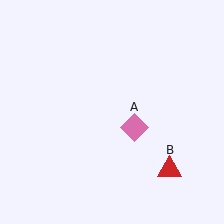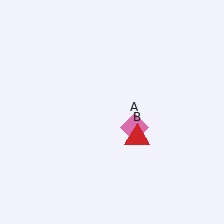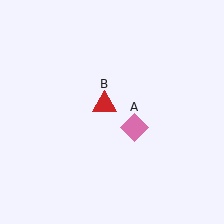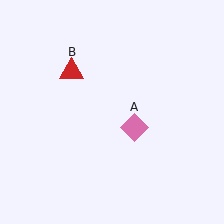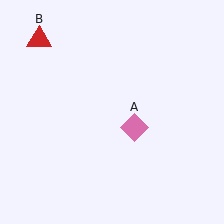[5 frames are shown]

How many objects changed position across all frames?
1 object changed position: red triangle (object B).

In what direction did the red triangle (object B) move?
The red triangle (object B) moved up and to the left.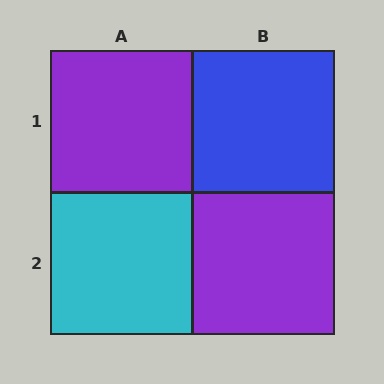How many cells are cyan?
1 cell is cyan.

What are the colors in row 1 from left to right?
Purple, blue.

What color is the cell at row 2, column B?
Purple.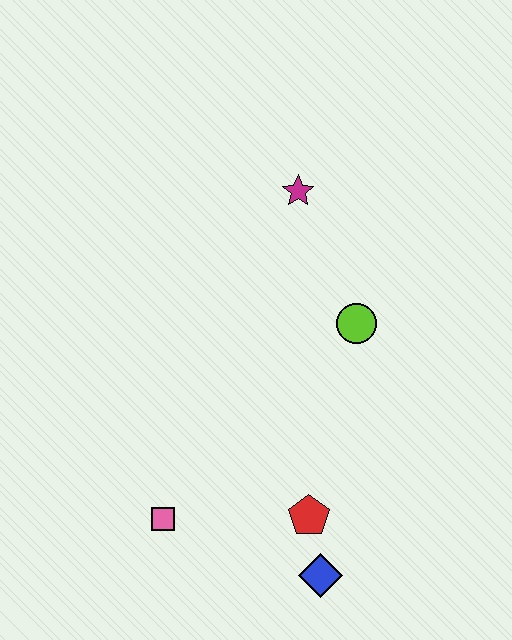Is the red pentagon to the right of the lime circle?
No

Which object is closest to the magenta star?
The lime circle is closest to the magenta star.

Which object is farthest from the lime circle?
The pink square is farthest from the lime circle.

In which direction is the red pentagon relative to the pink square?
The red pentagon is to the right of the pink square.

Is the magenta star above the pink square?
Yes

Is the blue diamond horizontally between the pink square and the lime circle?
Yes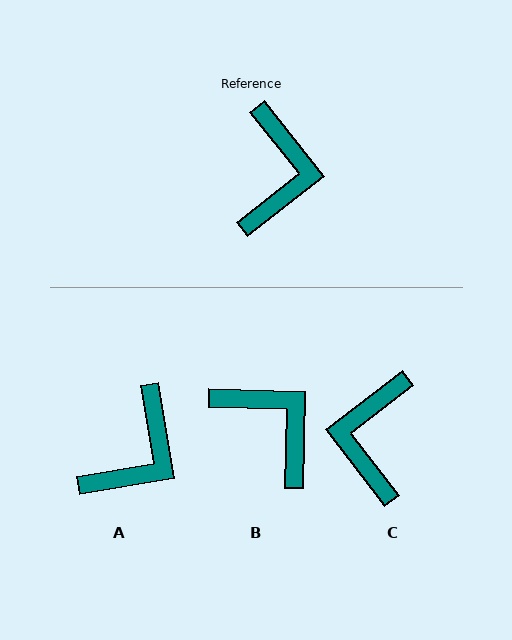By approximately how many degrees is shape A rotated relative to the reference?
Approximately 28 degrees clockwise.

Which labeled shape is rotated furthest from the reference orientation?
C, about 179 degrees away.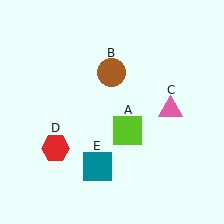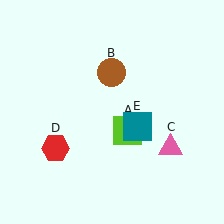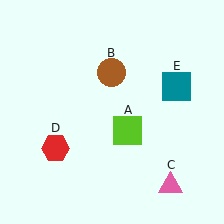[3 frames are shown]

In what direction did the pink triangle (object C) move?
The pink triangle (object C) moved down.